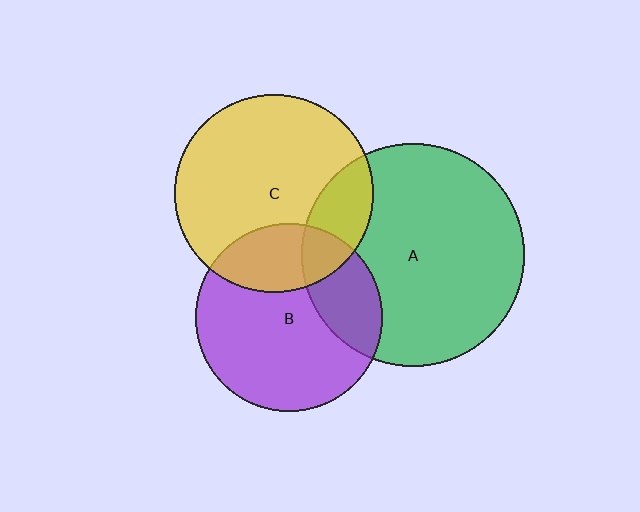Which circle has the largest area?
Circle A (green).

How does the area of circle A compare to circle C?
Approximately 1.3 times.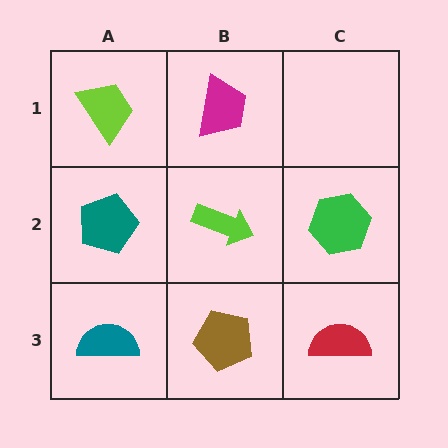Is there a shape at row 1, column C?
No, that cell is empty.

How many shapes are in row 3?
3 shapes.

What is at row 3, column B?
A brown pentagon.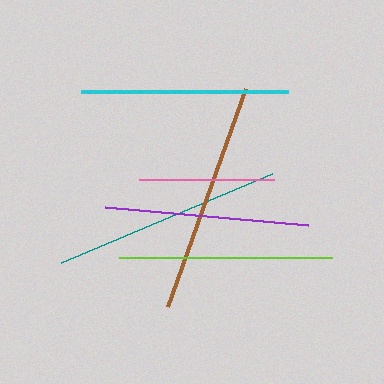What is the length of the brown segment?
The brown segment is approximately 232 pixels long.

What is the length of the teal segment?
The teal segment is approximately 229 pixels long.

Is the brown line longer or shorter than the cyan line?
The brown line is longer than the cyan line.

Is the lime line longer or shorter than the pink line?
The lime line is longer than the pink line.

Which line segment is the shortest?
The pink line is the shortest at approximately 135 pixels.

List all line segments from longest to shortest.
From longest to shortest: brown, teal, lime, cyan, purple, pink.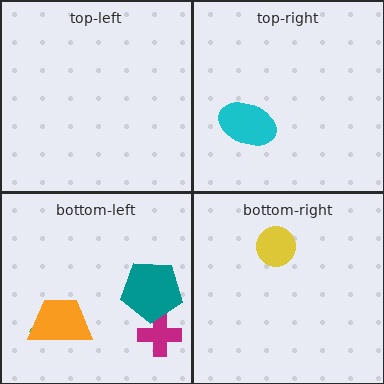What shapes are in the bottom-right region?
The yellow circle.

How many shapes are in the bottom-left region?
4.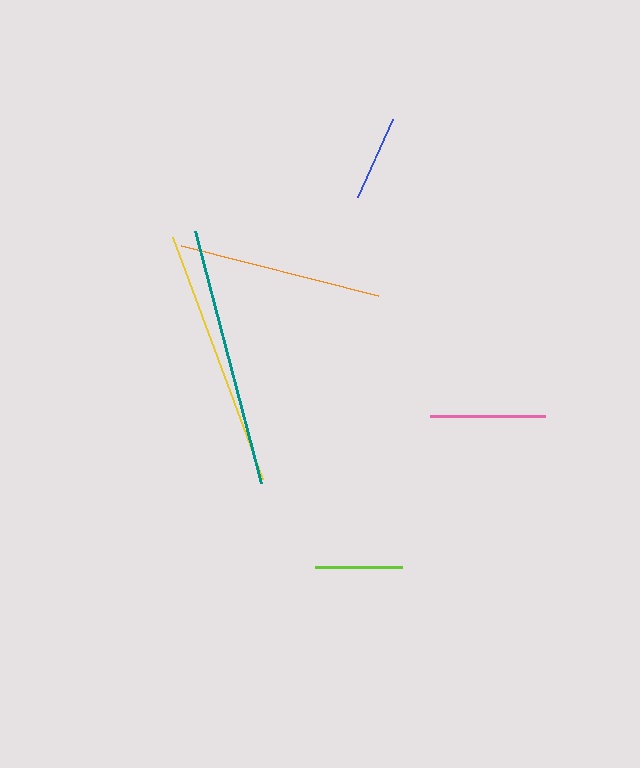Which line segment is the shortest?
The blue line is the shortest at approximately 86 pixels.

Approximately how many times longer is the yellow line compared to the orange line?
The yellow line is approximately 1.3 times the length of the orange line.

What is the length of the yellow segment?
The yellow segment is approximately 258 pixels long.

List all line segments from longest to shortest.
From longest to shortest: teal, yellow, orange, pink, lime, blue.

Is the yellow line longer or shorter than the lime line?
The yellow line is longer than the lime line.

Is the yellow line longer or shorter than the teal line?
The teal line is longer than the yellow line.